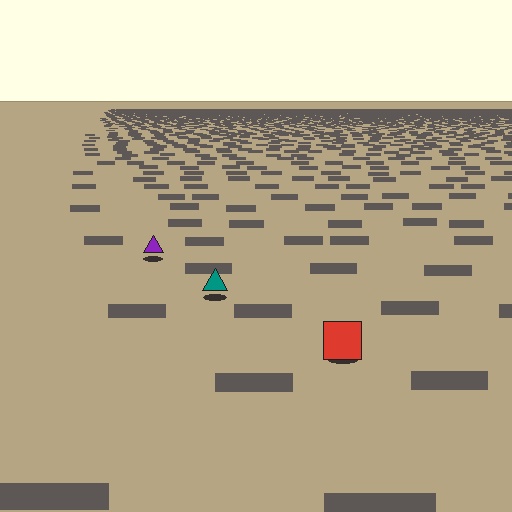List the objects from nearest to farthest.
From nearest to farthest: the red square, the teal triangle, the purple triangle.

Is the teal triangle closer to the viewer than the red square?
No. The red square is closer — you can tell from the texture gradient: the ground texture is coarser near it.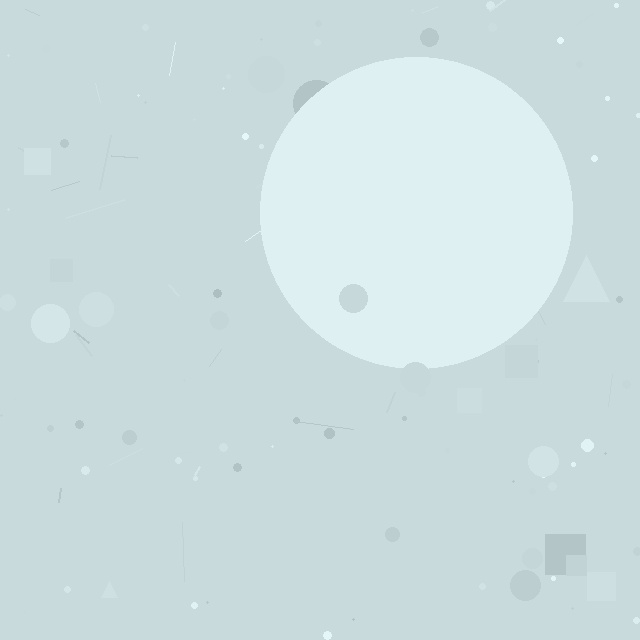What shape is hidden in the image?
A circle is hidden in the image.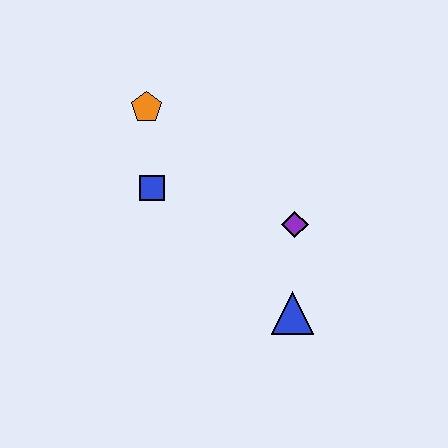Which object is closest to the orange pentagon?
The blue square is closest to the orange pentagon.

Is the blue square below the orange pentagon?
Yes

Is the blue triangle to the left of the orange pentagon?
No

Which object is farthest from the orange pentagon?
The blue triangle is farthest from the orange pentagon.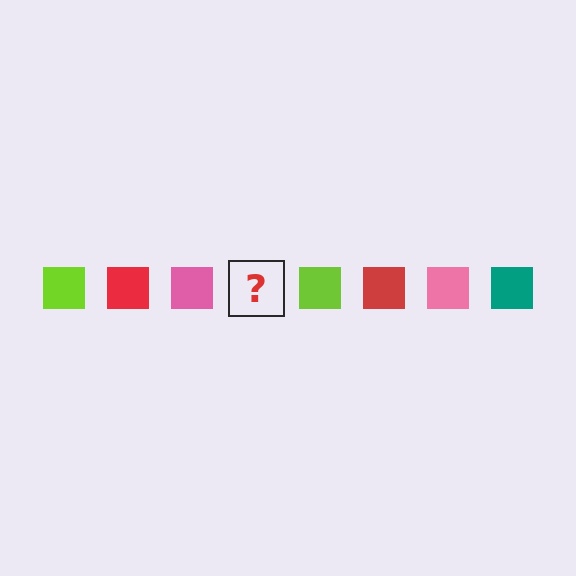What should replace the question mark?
The question mark should be replaced with a teal square.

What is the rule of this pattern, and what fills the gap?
The rule is that the pattern cycles through lime, red, pink, teal squares. The gap should be filled with a teal square.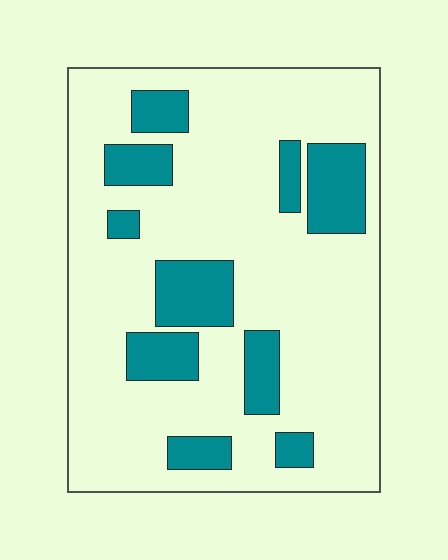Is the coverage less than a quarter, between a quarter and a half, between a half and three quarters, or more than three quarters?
Less than a quarter.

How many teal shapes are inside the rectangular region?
10.